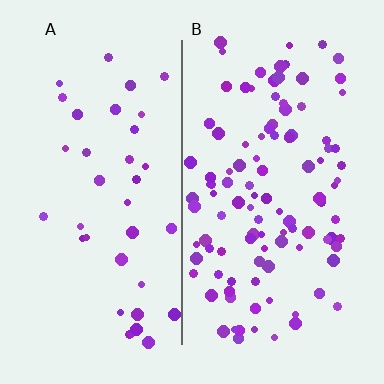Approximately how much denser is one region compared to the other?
Approximately 2.9× — region B over region A.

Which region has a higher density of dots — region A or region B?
B (the right).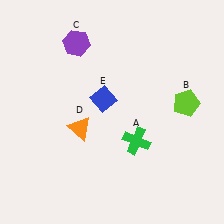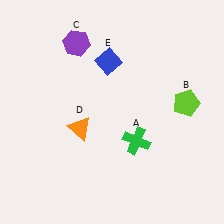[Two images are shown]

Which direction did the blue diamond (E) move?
The blue diamond (E) moved up.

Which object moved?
The blue diamond (E) moved up.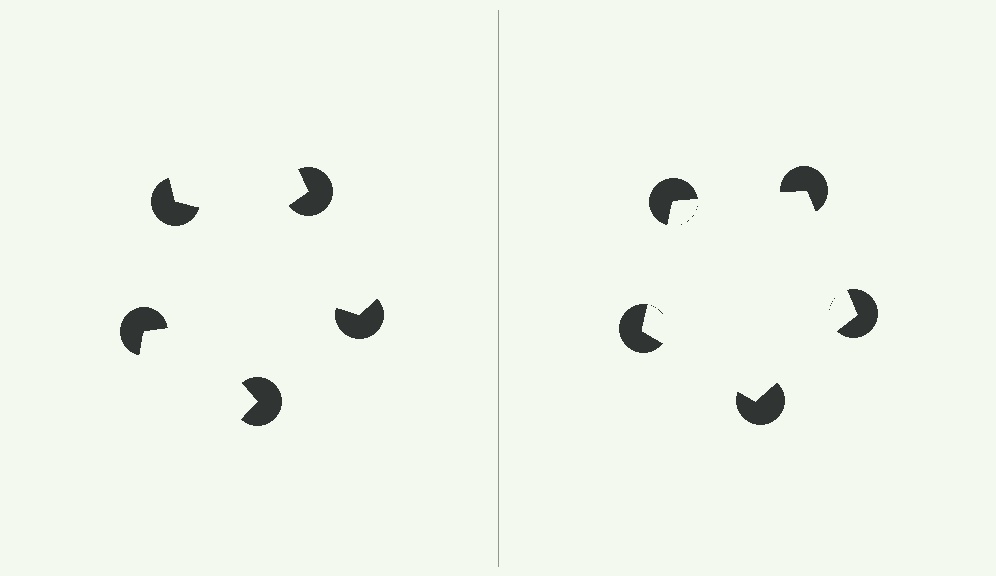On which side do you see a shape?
An illusory pentagon appears on the right side. On the left side the wedge cuts are rotated, so no coherent shape forms.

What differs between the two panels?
The pac-man discs are positioned identically on both sides; only the wedge orientations differ. On the right they align to a pentagon; on the left they are misaligned.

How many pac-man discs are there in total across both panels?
10 — 5 on each side.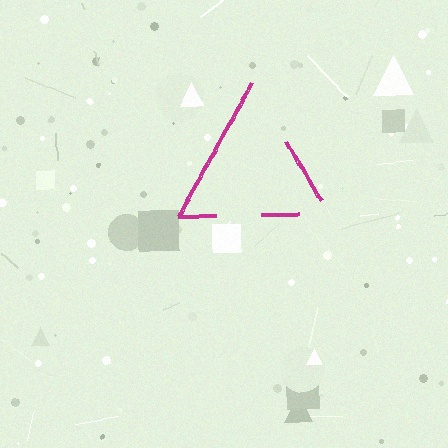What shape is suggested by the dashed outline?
The dashed outline suggests a triangle.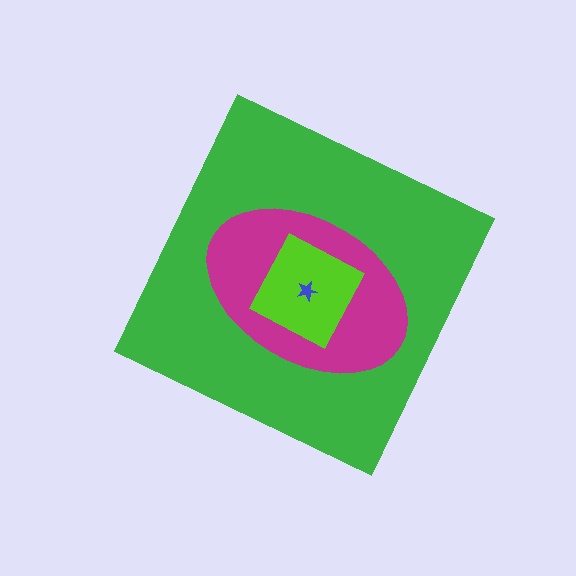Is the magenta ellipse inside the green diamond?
Yes.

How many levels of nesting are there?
4.